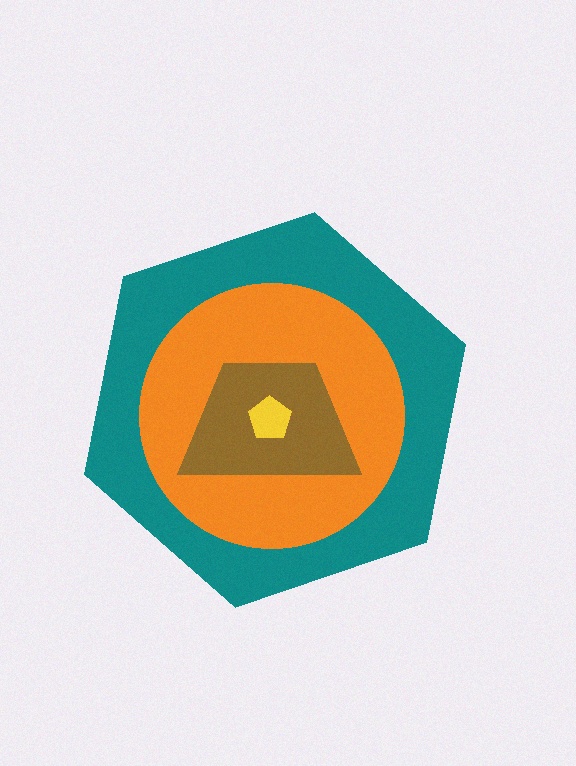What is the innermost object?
The yellow pentagon.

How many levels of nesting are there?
4.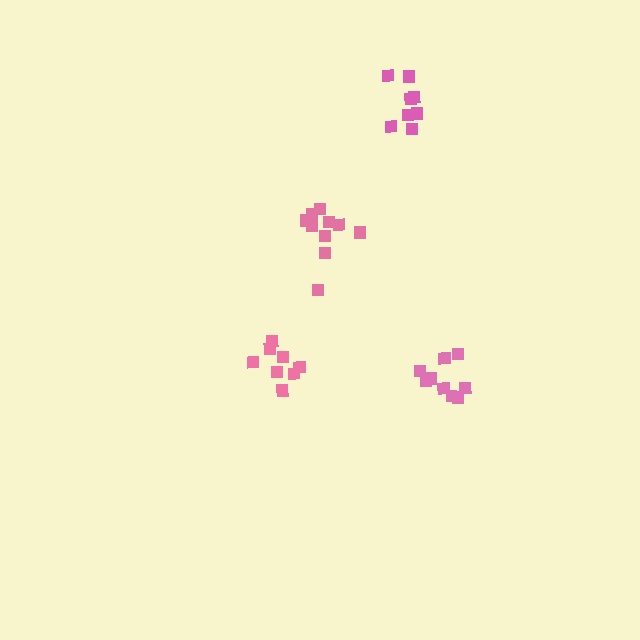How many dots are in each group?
Group 1: 10 dots, Group 2: 9 dots, Group 3: 8 dots, Group 4: 9 dots (36 total).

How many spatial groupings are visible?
There are 4 spatial groupings.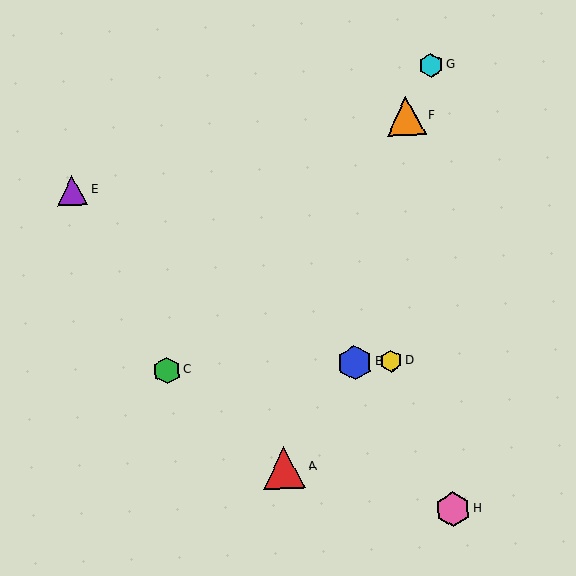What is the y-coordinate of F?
Object F is at y≈116.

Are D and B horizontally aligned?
Yes, both are at y≈361.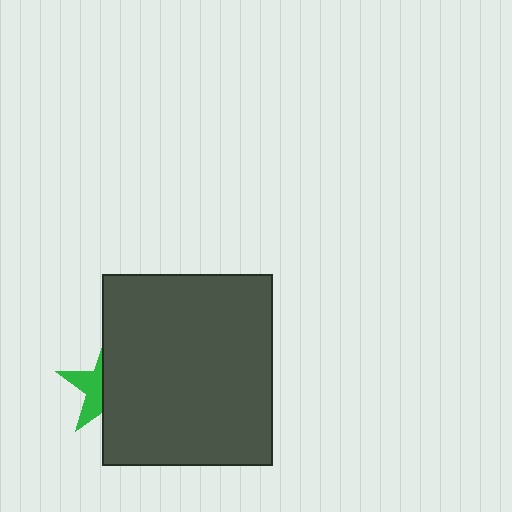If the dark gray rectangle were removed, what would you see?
You would see the complete green star.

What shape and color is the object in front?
The object in front is a dark gray rectangle.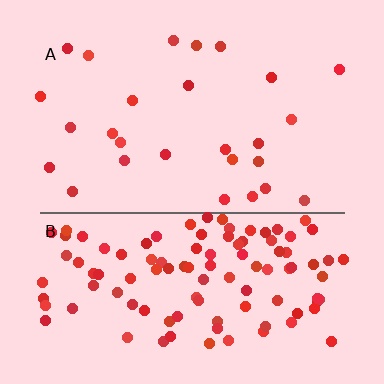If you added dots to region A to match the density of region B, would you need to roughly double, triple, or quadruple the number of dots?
Approximately quadruple.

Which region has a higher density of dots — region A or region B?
B (the bottom).